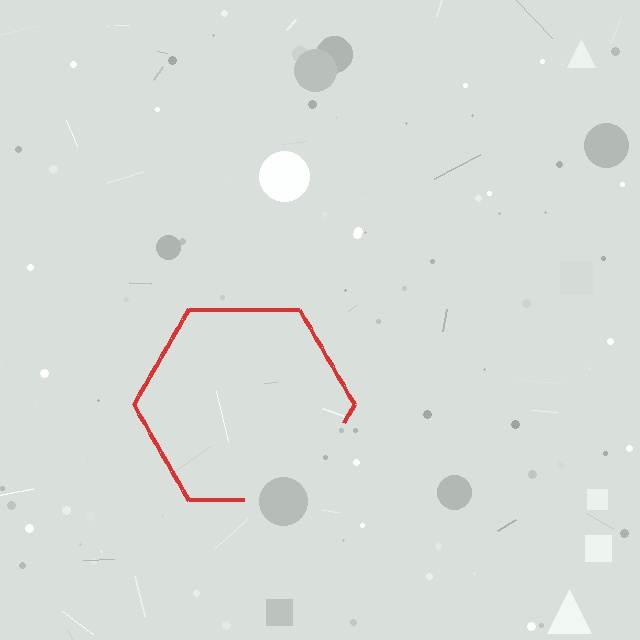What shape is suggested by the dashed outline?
The dashed outline suggests a hexagon.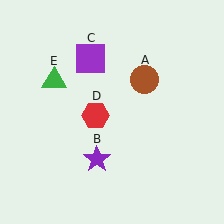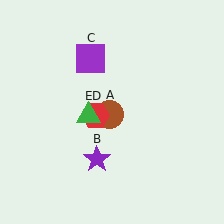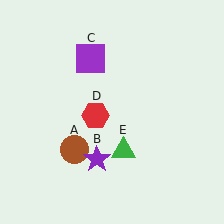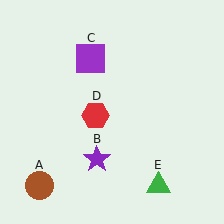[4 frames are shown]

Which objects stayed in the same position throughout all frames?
Purple star (object B) and purple square (object C) and red hexagon (object D) remained stationary.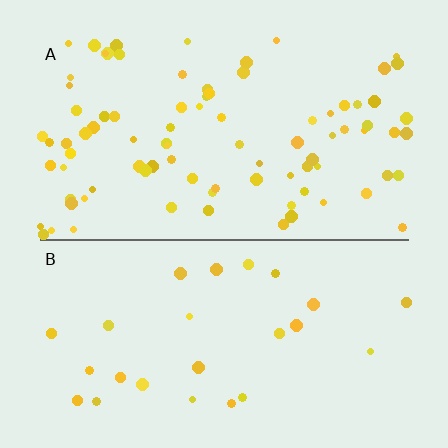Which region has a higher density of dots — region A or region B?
A (the top).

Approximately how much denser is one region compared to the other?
Approximately 3.3× — region A over region B.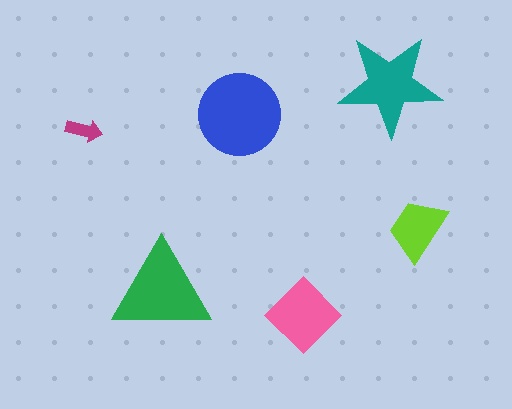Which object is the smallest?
The magenta arrow.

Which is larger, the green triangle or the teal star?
The green triangle.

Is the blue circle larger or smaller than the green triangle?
Larger.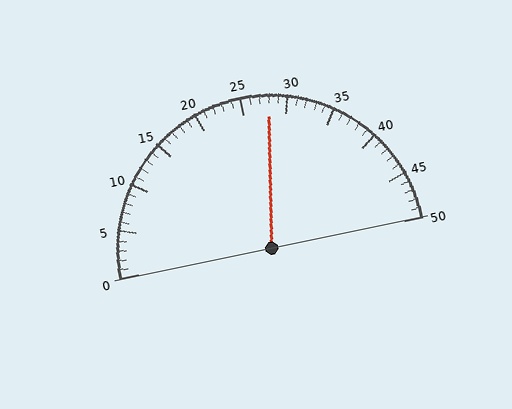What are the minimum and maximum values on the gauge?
The gauge ranges from 0 to 50.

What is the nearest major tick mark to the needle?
The nearest major tick mark is 30.